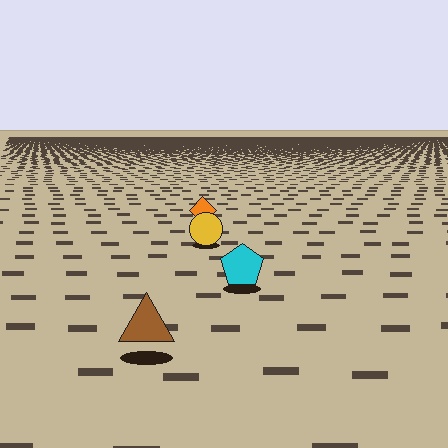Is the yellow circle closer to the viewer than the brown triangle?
No. The brown triangle is closer — you can tell from the texture gradient: the ground texture is coarser near it.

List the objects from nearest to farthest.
From nearest to farthest: the brown triangle, the cyan pentagon, the yellow circle, the orange diamond.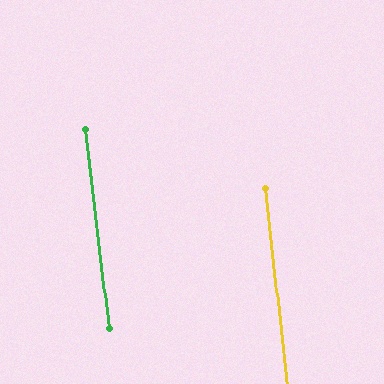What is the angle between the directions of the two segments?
Approximately 0 degrees.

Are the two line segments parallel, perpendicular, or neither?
Parallel — their directions differ by only 0.5°.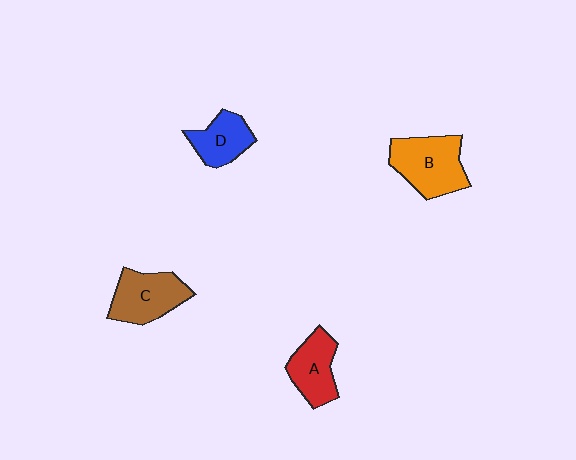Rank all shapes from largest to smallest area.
From largest to smallest: B (orange), C (brown), A (red), D (blue).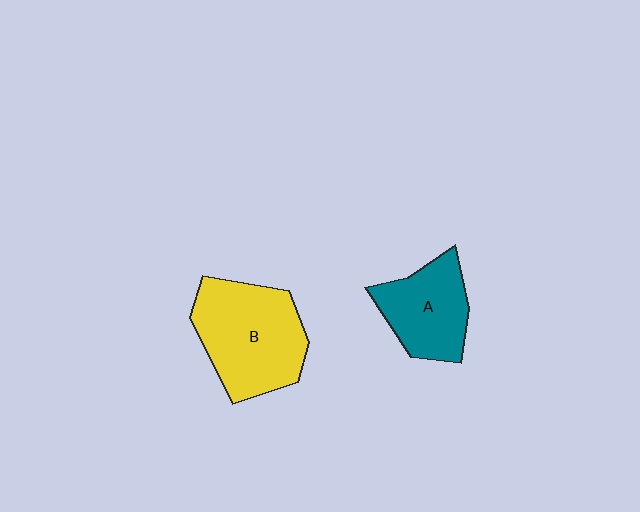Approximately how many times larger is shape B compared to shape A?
Approximately 1.5 times.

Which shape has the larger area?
Shape B (yellow).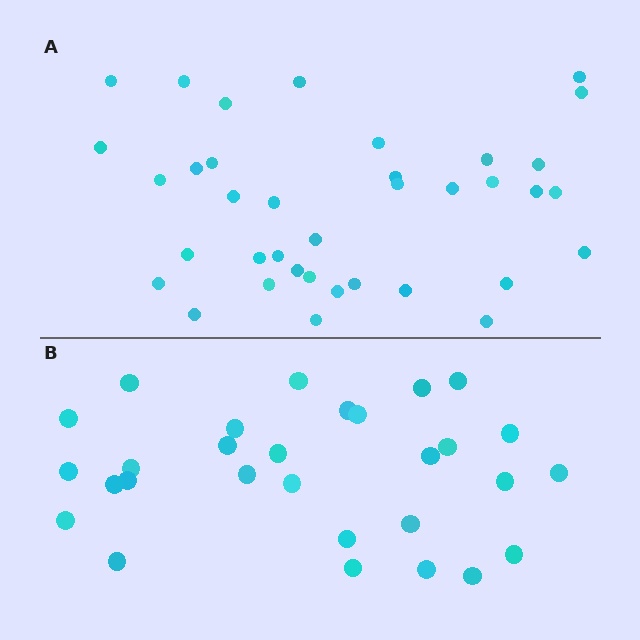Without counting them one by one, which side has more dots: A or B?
Region A (the top region) has more dots.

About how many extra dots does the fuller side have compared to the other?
Region A has roughly 8 or so more dots than region B.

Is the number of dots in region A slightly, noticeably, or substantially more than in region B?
Region A has noticeably more, but not dramatically so. The ratio is roughly 1.3 to 1.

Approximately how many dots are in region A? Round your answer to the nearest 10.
About 40 dots. (The exact count is 37, which rounds to 40.)